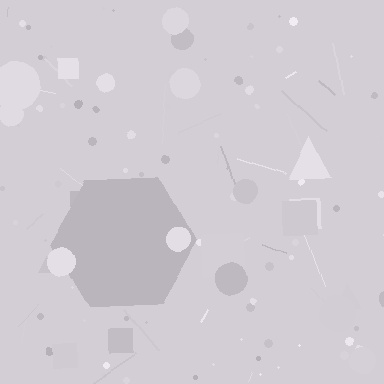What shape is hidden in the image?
A hexagon is hidden in the image.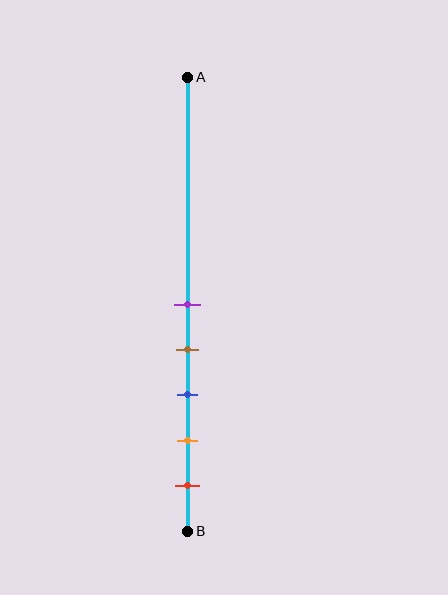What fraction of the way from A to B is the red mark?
The red mark is approximately 90% (0.9) of the way from A to B.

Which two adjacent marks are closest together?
The purple and brown marks are the closest adjacent pair.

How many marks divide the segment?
There are 5 marks dividing the segment.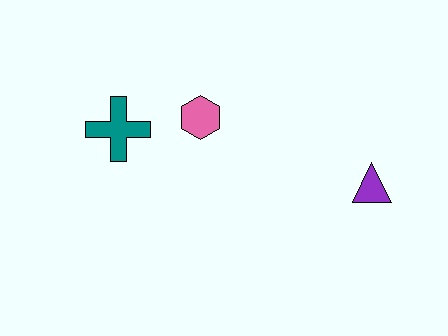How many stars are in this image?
There are no stars.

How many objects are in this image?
There are 3 objects.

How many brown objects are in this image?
There are no brown objects.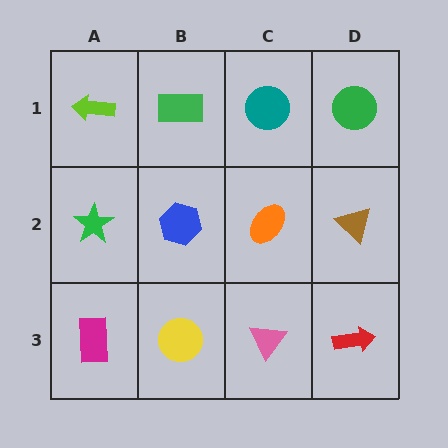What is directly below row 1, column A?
A green star.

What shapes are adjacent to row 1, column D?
A brown triangle (row 2, column D), a teal circle (row 1, column C).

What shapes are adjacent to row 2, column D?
A green circle (row 1, column D), a red arrow (row 3, column D), an orange ellipse (row 2, column C).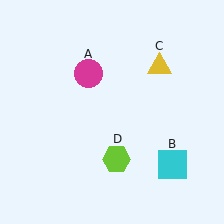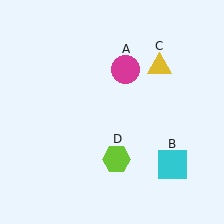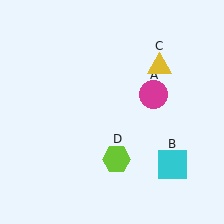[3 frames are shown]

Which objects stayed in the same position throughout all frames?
Cyan square (object B) and yellow triangle (object C) and lime hexagon (object D) remained stationary.